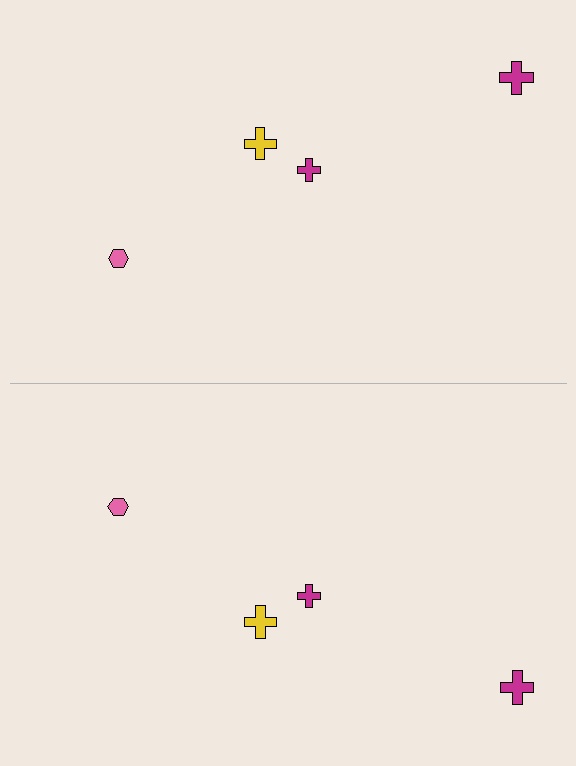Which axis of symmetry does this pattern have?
The pattern has a horizontal axis of symmetry running through the center of the image.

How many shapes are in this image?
There are 8 shapes in this image.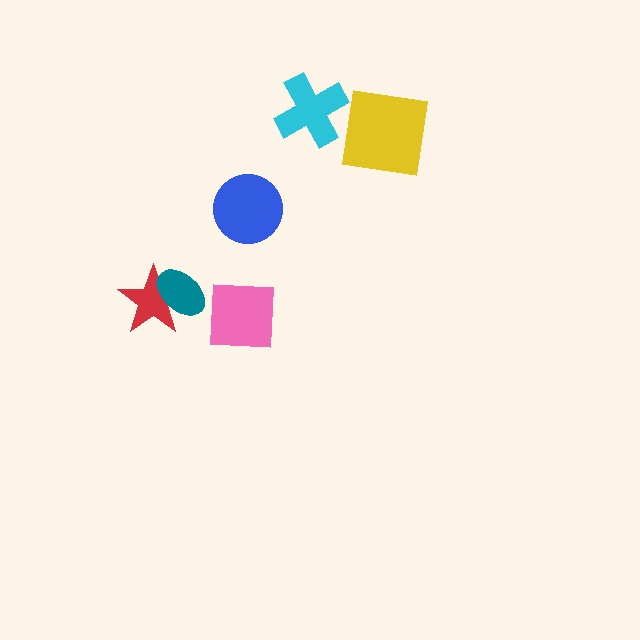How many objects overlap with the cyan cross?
0 objects overlap with the cyan cross.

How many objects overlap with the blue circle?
0 objects overlap with the blue circle.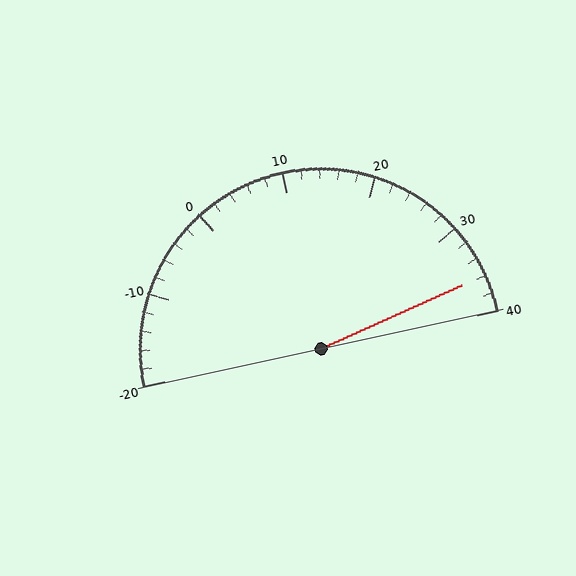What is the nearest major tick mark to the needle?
The nearest major tick mark is 40.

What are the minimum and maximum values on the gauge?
The gauge ranges from -20 to 40.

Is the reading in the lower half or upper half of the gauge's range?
The reading is in the upper half of the range (-20 to 40).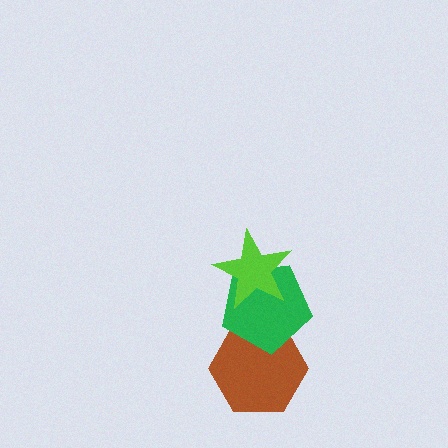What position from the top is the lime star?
The lime star is 1st from the top.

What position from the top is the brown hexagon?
The brown hexagon is 3rd from the top.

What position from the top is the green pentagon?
The green pentagon is 2nd from the top.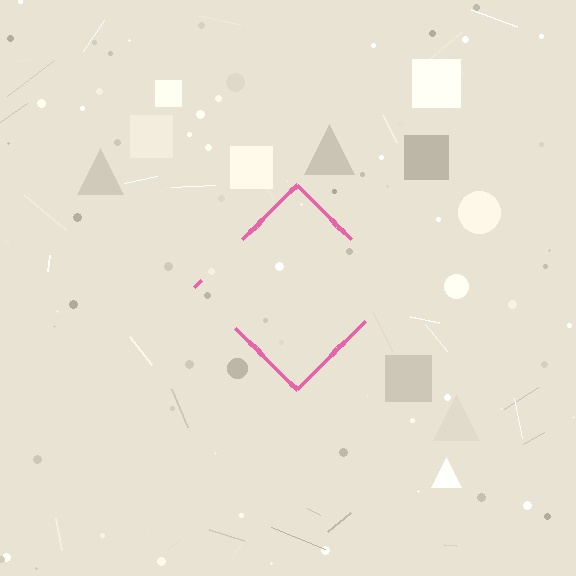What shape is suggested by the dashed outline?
The dashed outline suggests a diamond.